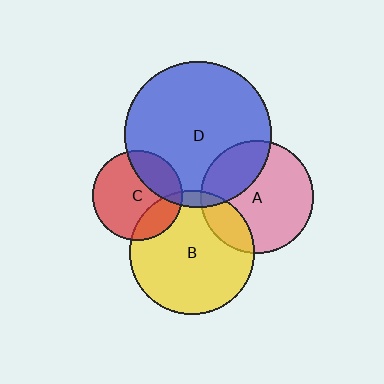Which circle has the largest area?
Circle D (blue).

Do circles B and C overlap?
Yes.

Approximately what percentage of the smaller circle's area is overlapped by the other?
Approximately 20%.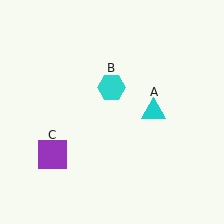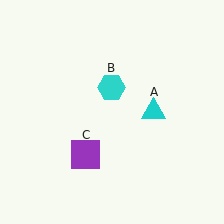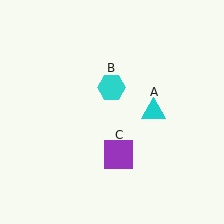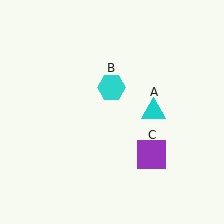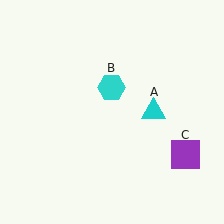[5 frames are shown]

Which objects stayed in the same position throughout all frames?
Cyan triangle (object A) and cyan hexagon (object B) remained stationary.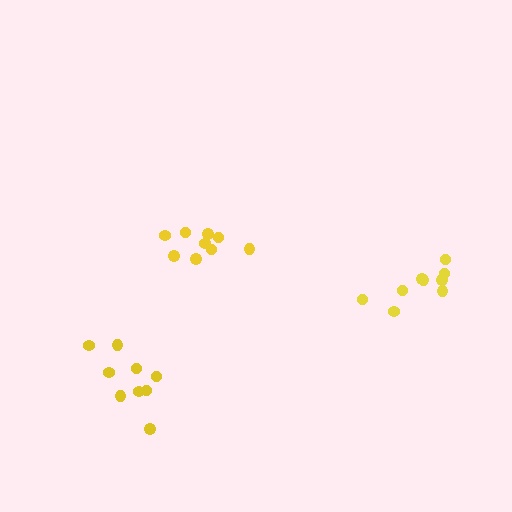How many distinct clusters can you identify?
There are 3 distinct clusters.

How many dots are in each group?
Group 1: 9 dots, Group 2: 9 dots, Group 3: 9 dots (27 total).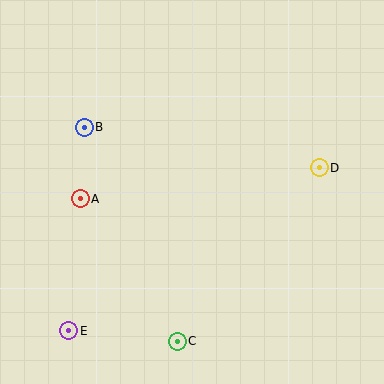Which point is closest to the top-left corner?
Point B is closest to the top-left corner.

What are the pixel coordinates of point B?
Point B is at (84, 127).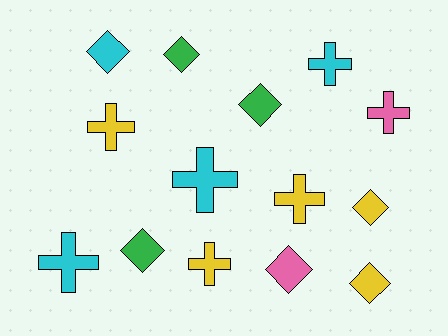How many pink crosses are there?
There is 1 pink cross.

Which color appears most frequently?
Yellow, with 5 objects.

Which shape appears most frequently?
Diamond, with 7 objects.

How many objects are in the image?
There are 14 objects.